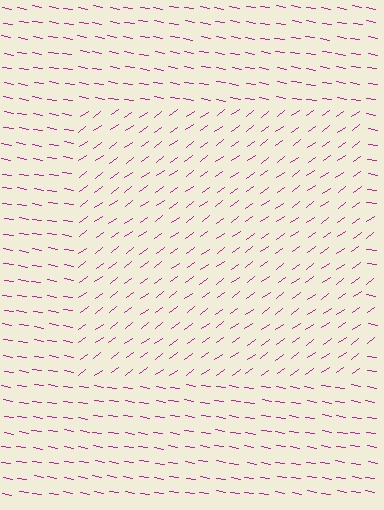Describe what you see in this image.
The image is filled with small magenta line segments. A rectangle region in the image has lines oriented differently from the surrounding lines, creating a visible texture boundary.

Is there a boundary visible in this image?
Yes, there is a texture boundary formed by a change in line orientation.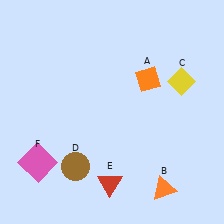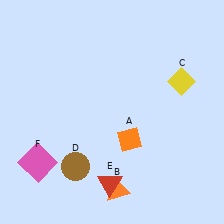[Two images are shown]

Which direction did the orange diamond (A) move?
The orange diamond (A) moved down.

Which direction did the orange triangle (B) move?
The orange triangle (B) moved left.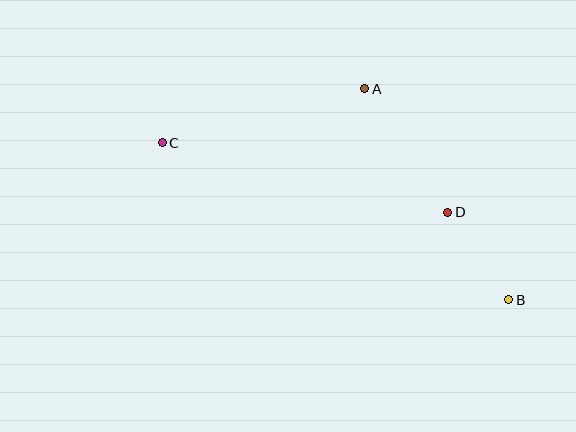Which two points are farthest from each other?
Points B and C are farthest from each other.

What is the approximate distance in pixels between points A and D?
The distance between A and D is approximately 149 pixels.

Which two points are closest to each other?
Points B and D are closest to each other.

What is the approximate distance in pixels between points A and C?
The distance between A and C is approximately 210 pixels.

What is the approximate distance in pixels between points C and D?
The distance between C and D is approximately 294 pixels.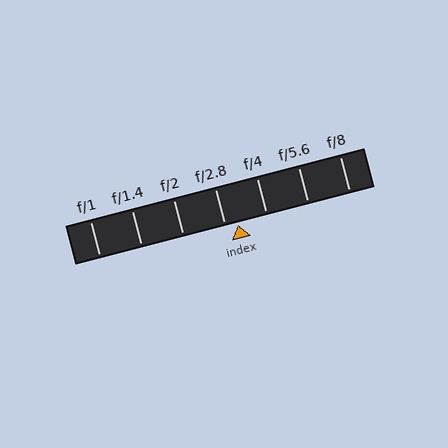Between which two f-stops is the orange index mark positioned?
The index mark is between f/2.8 and f/4.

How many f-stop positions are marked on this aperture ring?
There are 7 f-stop positions marked.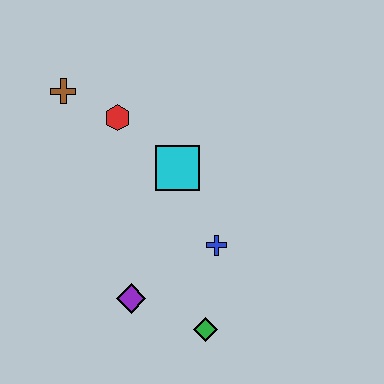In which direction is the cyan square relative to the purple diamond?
The cyan square is above the purple diamond.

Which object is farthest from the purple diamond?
The brown cross is farthest from the purple diamond.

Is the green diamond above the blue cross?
No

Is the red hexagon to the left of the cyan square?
Yes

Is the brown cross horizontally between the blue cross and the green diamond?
No